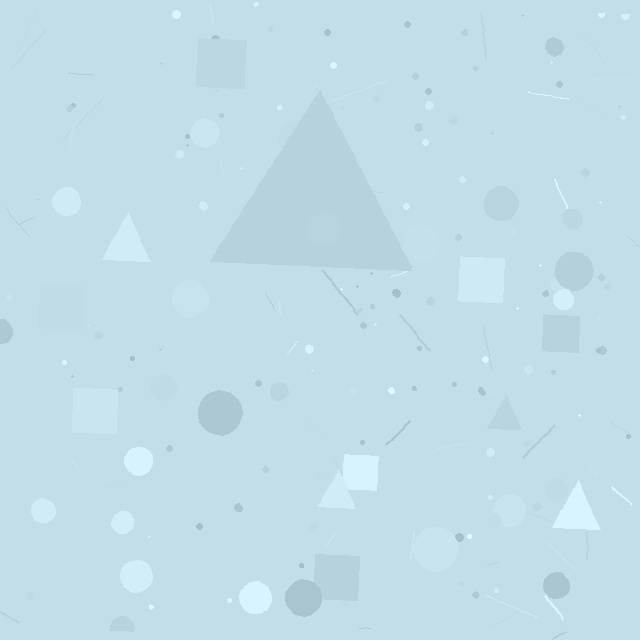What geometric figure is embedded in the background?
A triangle is embedded in the background.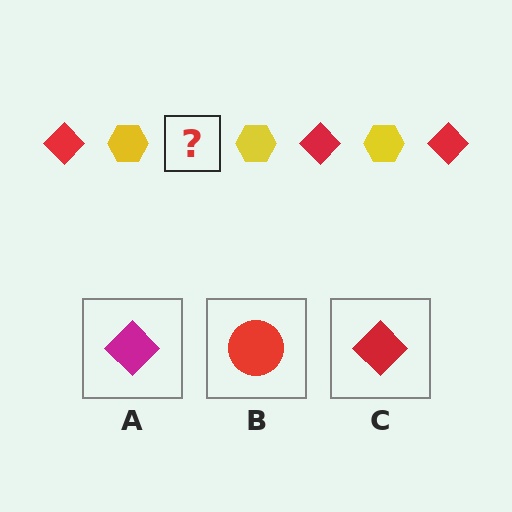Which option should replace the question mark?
Option C.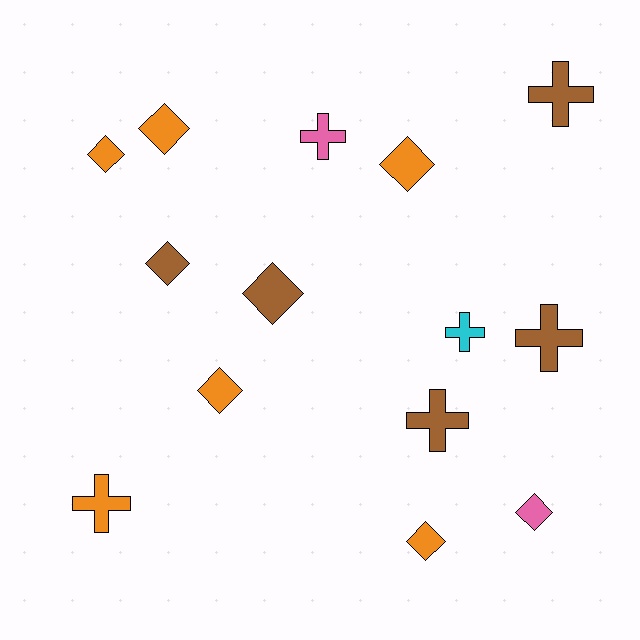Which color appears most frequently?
Orange, with 6 objects.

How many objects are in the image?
There are 14 objects.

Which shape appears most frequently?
Diamond, with 8 objects.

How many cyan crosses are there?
There is 1 cyan cross.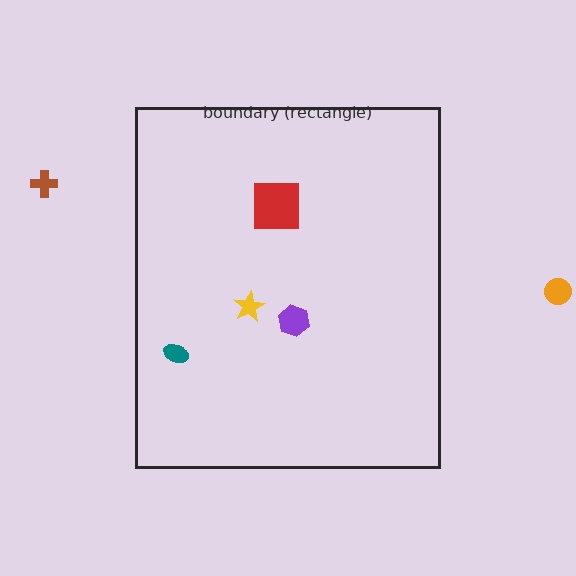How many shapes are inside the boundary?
4 inside, 2 outside.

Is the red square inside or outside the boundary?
Inside.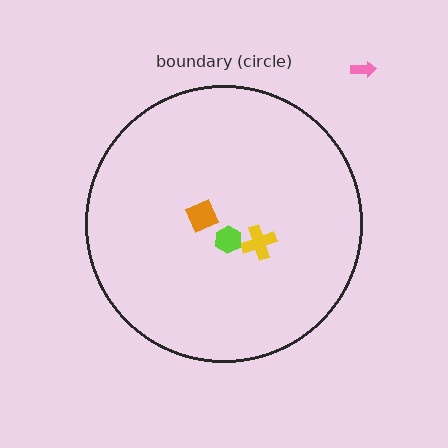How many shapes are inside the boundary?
3 inside, 1 outside.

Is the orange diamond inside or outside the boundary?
Inside.